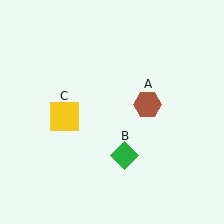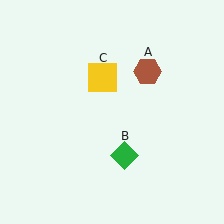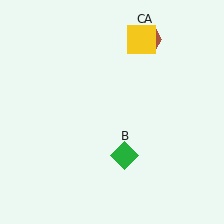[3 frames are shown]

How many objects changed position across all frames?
2 objects changed position: brown hexagon (object A), yellow square (object C).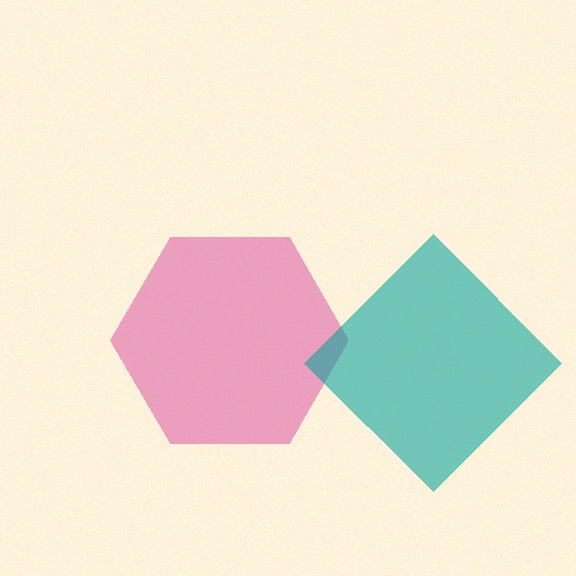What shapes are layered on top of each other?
The layered shapes are: a magenta hexagon, a teal diamond.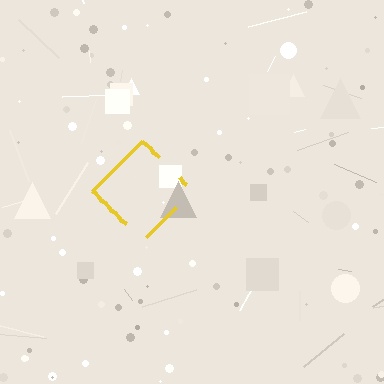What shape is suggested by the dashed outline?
The dashed outline suggests a diamond.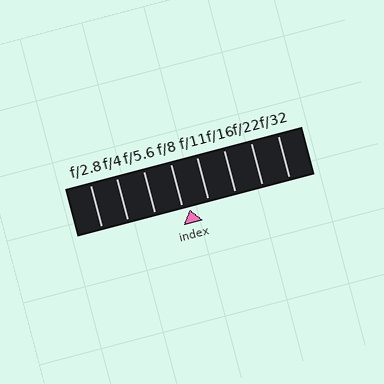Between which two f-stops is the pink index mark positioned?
The index mark is between f/8 and f/11.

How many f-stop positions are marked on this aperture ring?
There are 8 f-stop positions marked.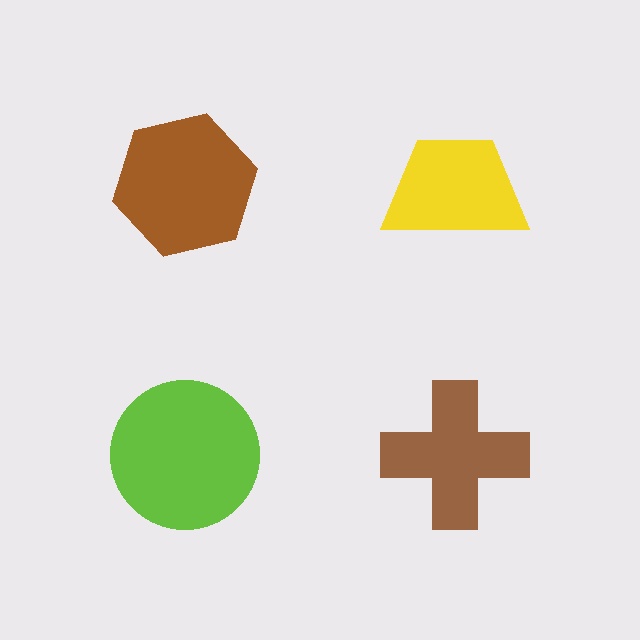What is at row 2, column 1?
A lime circle.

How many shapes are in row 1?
2 shapes.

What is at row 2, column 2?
A brown cross.